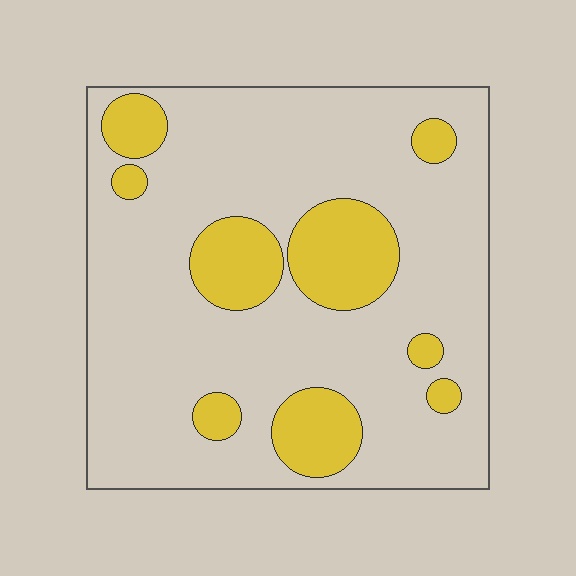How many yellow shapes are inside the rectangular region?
9.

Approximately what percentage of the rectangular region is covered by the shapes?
Approximately 20%.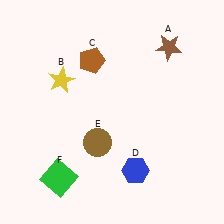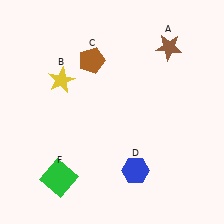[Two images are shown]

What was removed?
The brown circle (E) was removed in Image 2.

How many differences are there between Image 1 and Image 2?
There is 1 difference between the two images.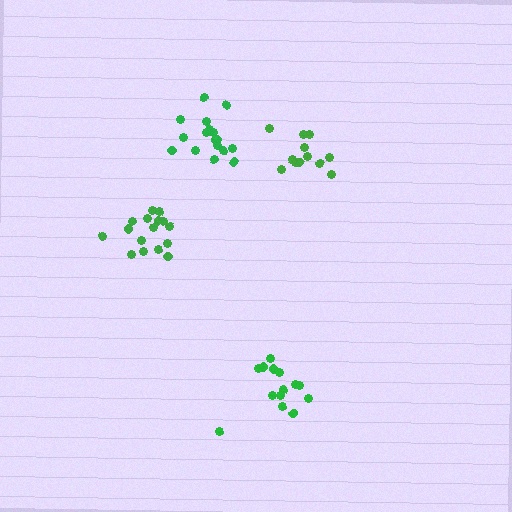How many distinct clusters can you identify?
There are 4 distinct clusters.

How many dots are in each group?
Group 1: 17 dots, Group 2: 16 dots, Group 3: 12 dots, Group 4: 14 dots (59 total).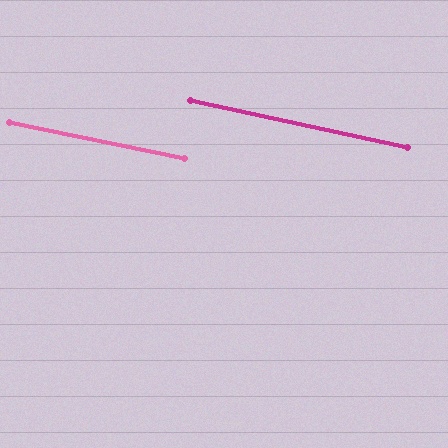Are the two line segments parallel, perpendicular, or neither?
Parallel — their directions differ by only 0.4°.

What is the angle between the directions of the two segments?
Approximately 0 degrees.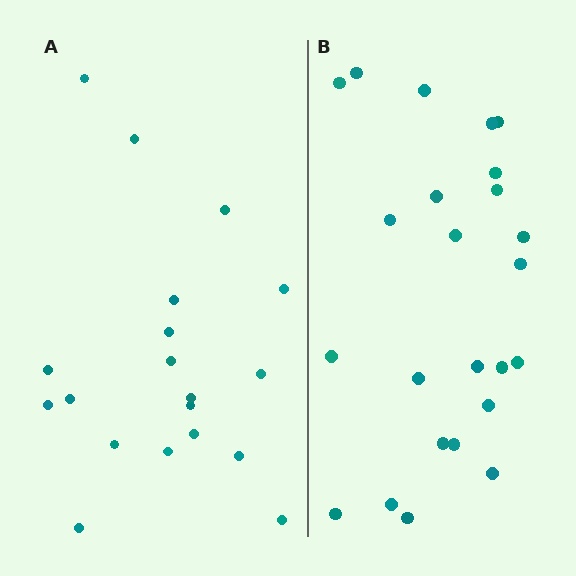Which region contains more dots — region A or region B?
Region B (the right region) has more dots.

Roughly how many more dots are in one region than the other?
Region B has about 5 more dots than region A.